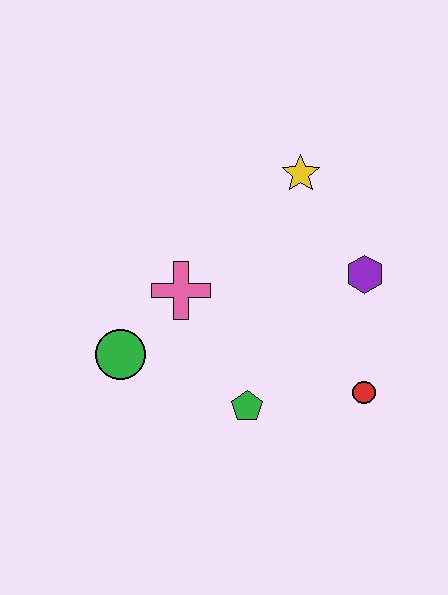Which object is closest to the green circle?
The pink cross is closest to the green circle.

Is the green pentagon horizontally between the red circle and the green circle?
Yes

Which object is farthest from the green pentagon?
The yellow star is farthest from the green pentagon.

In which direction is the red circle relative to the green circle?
The red circle is to the right of the green circle.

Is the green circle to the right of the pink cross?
No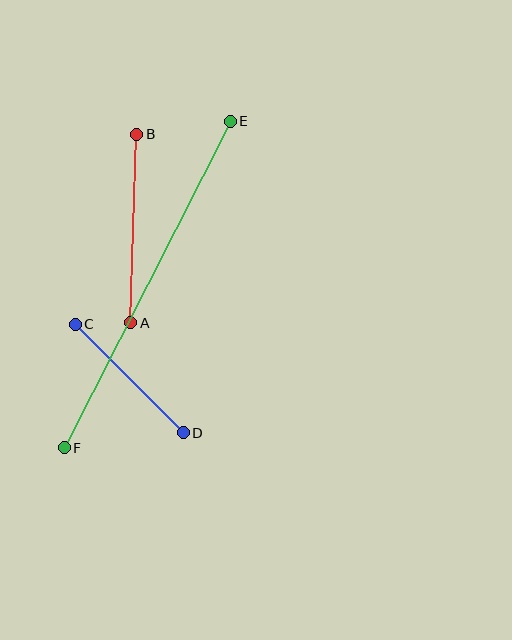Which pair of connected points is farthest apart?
Points E and F are farthest apart.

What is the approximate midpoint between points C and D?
The midpoint is at approximately (129, 378) pixels.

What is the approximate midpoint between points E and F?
The midpoint is at approximately (147, 285) pixels.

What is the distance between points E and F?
The distance is approximately 366 pixels.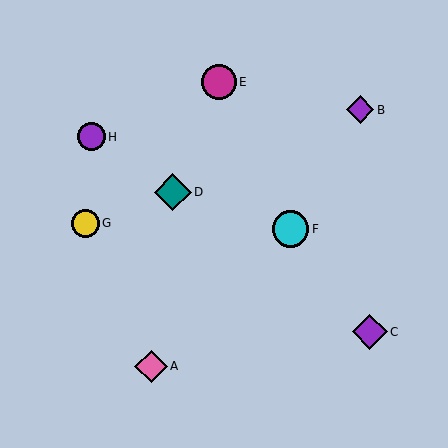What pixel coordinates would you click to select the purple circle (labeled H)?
Click at (91, 137) to select the purple circle H.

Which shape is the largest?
The teal diamond (labeled D) is the largest.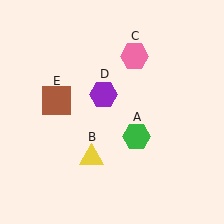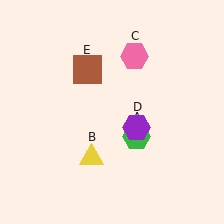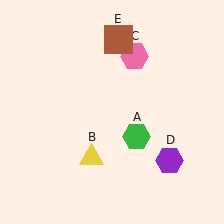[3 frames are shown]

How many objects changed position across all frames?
2 objects changed position: purple hexagon (object D), brown square (object E).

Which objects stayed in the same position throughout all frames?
Green hexagon (object A) and yellow triangle (object B) and pink hexagon (object C) remained stationary.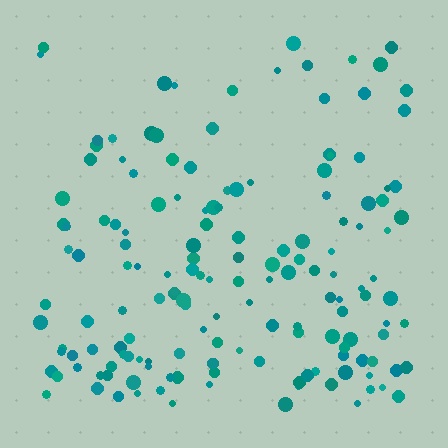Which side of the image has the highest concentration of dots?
The bottom.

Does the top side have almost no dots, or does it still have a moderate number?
Still a moderate number, just noticeably fewer than the bottom.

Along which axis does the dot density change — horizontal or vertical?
Vertical.